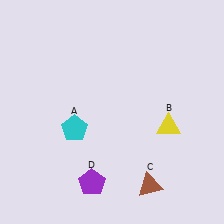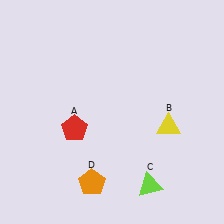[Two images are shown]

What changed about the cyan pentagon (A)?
In Image 1, A is cyan. In Image 2, it changed to red.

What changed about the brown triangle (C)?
In Image 1, C is brown. In Image 2, it changed to lime.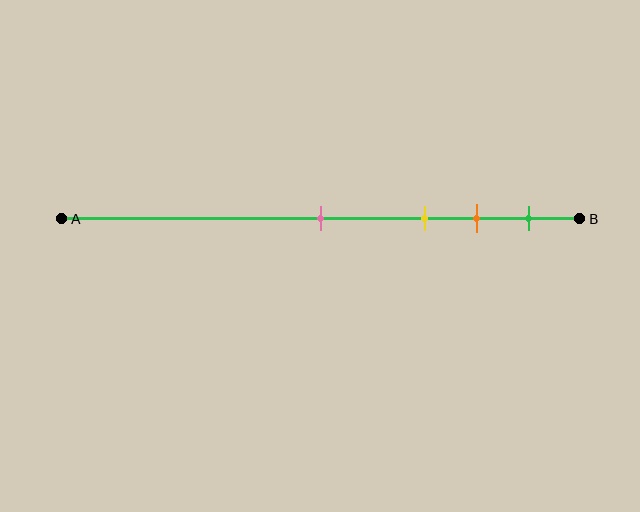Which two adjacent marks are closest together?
The orange and green marks are the closest adjacent pair.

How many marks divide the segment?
There are 4 marks dividing the segment.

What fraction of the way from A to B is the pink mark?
The pink mark is approximately 50% (0.5) of the way from A to B.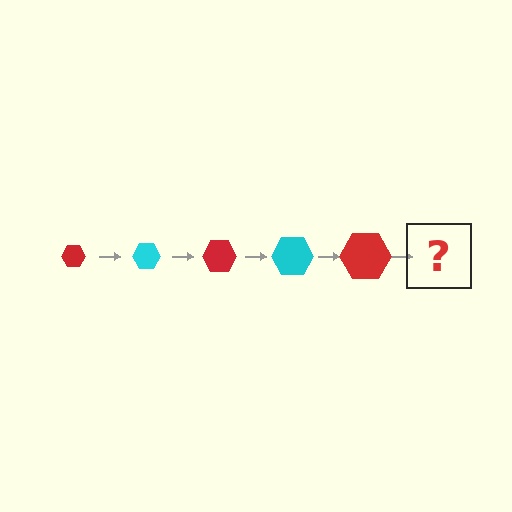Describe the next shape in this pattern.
It should be a cyan hexagon, larger than the previous one.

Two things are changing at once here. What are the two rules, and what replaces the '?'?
The two rules are that the hexagon grows larger each step and the color cycles through red and cyan. The '?' should be a cyan hexagon, larger than the previous one.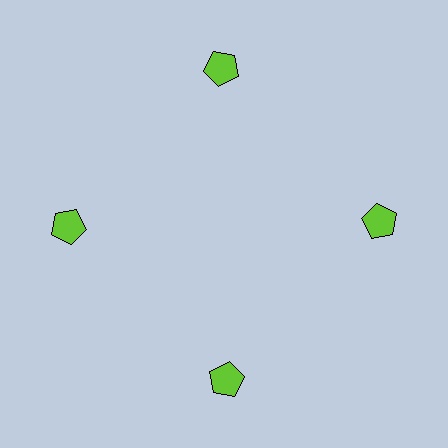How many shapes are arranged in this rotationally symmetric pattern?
There are 4 shapes, arranged in 4 groups of 1.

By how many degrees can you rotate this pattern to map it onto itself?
The pattern maps onto itself every 90 degrees of rotation.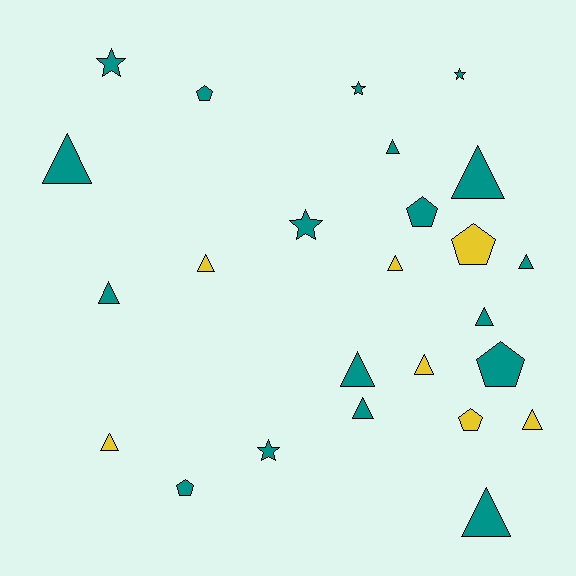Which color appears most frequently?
Teal, with 18 objects.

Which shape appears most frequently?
Triangle, with 14 objects.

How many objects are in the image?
There are 25 objects.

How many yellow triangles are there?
There are 5 yellow triangles.